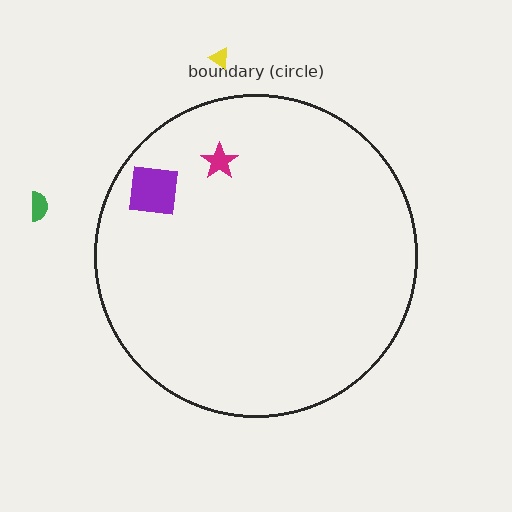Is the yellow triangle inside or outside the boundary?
Outside.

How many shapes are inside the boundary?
2 inside, 2 outside.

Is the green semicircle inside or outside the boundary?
Outside.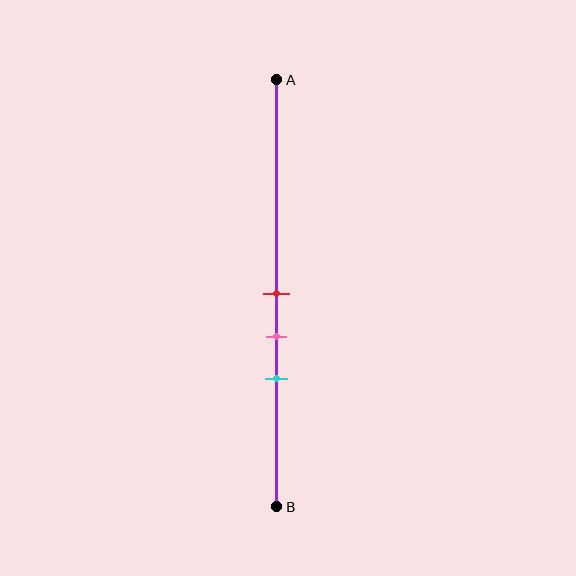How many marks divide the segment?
There are 3 marks dividing the segment.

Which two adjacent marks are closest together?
The red and pink marks are the closest adjacent pair.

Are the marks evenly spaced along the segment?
Yes, the marks are approximately evenly spaced.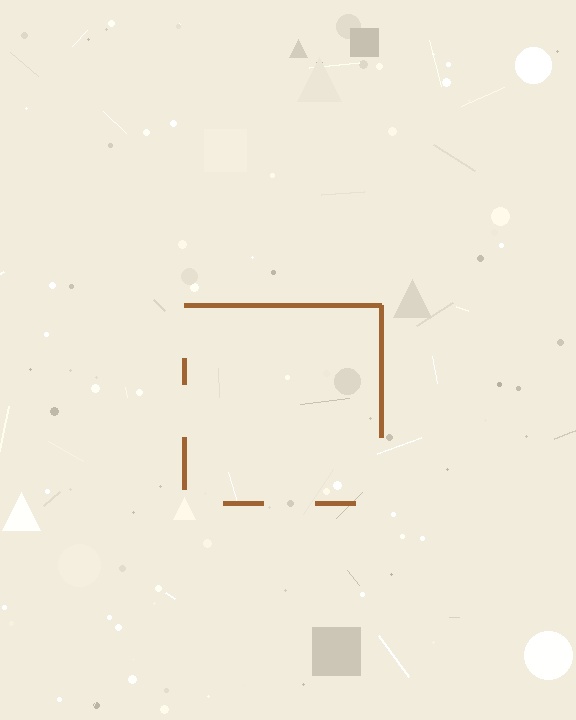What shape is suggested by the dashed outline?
The dashed outline suggests a square.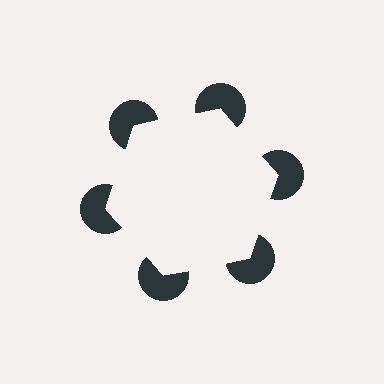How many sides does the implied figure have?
6 sides.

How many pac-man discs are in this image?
There are 6 — one at each vertex of the illusory hexagon.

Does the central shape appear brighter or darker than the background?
It typically appears slightly brighter than the background, even though no actual brightness change is drawn.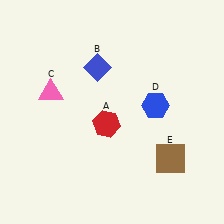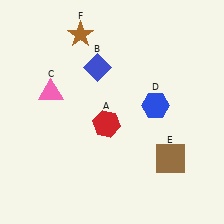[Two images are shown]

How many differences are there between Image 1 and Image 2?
There is 1 difference between the two images.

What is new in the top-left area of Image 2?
A brown star (F) was added in the top-left area of Image 2.